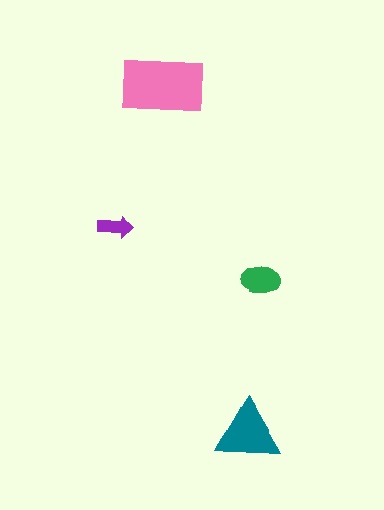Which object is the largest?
The pink rectangle.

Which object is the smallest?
The purple arrow.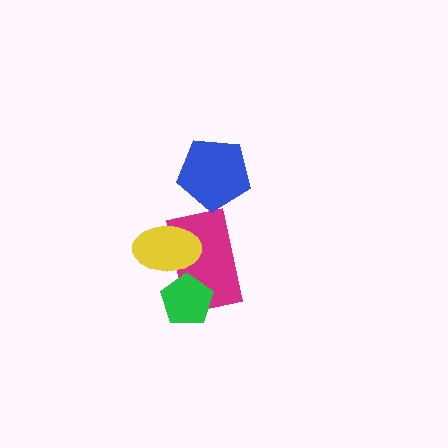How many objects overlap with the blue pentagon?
0 objects overlap with the blue pentagon.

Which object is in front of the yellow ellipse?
The green pentagon is in front of the yellow ellipse.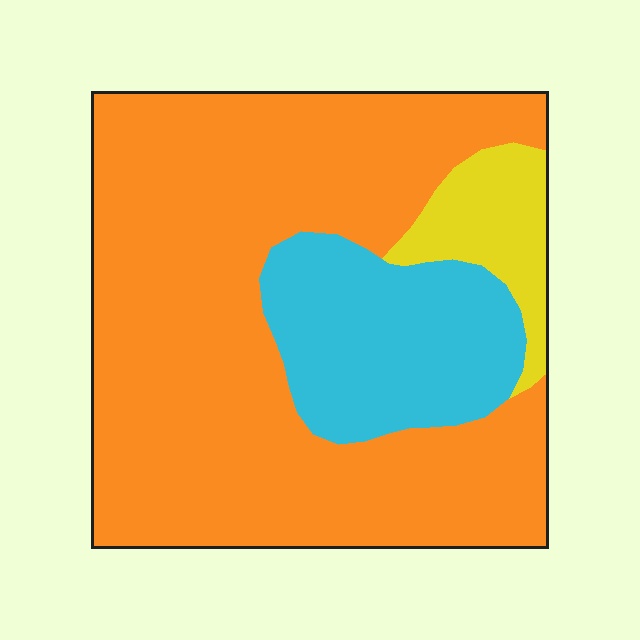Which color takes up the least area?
Yellow, at roughly 10%.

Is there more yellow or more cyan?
Cyan.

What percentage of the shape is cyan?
Cyan takes up between a sixth and a third of the shape.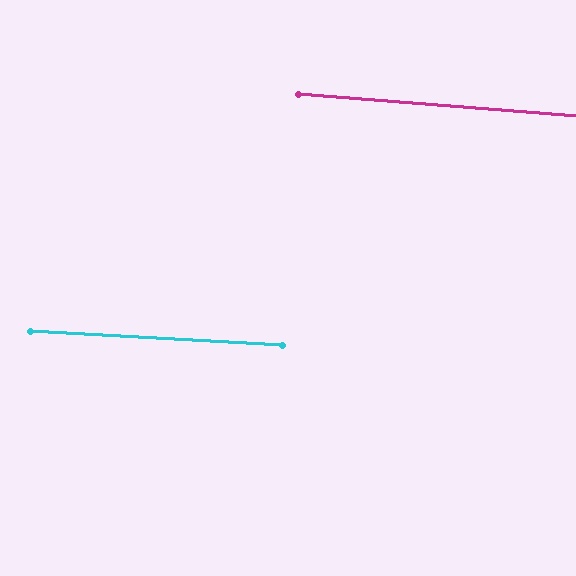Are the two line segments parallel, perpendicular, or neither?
Parallel — their directions differ by only 1.2°.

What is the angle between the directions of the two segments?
Approximately 1 degree.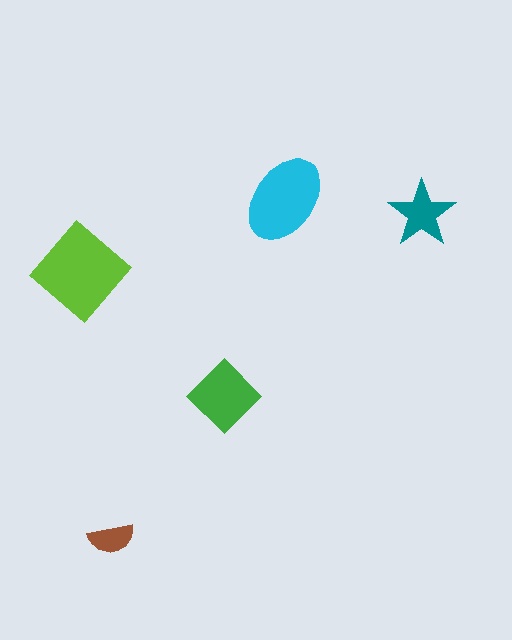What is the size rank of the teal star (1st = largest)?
4th.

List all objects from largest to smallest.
The lime diamond, the cyan ellipse, the green diamond, the teal star, the brown semicircle.